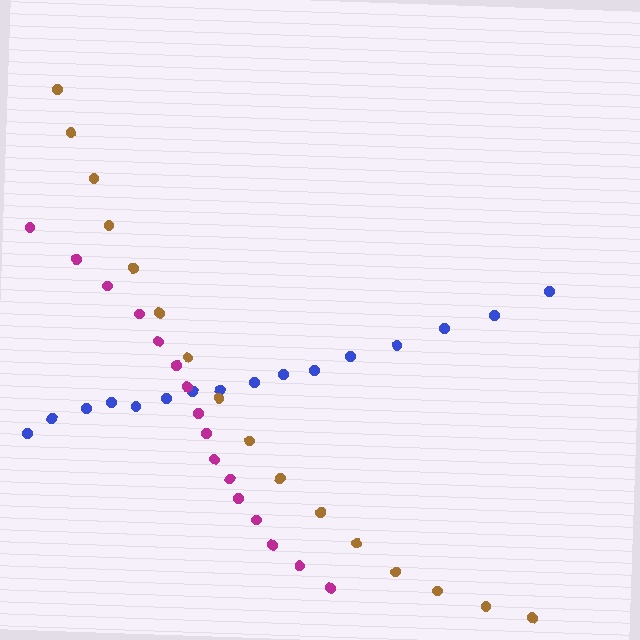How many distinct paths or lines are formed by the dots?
There are 3 distinct paths.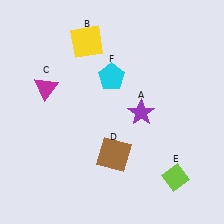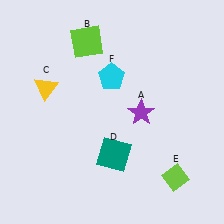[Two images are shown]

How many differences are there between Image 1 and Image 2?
There are 3 differences between the two images.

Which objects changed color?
B changed from yellow to lime. C changed from magenta to yellow. D changed from brown to teal.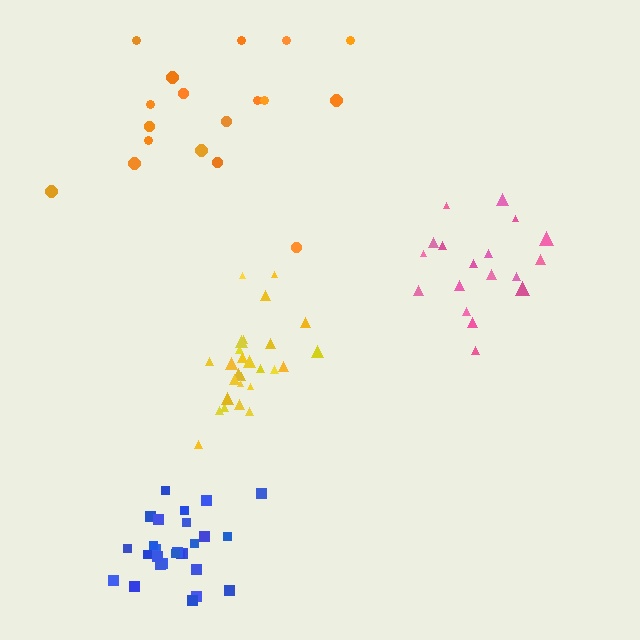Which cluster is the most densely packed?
Blue.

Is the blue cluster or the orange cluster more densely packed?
Blue.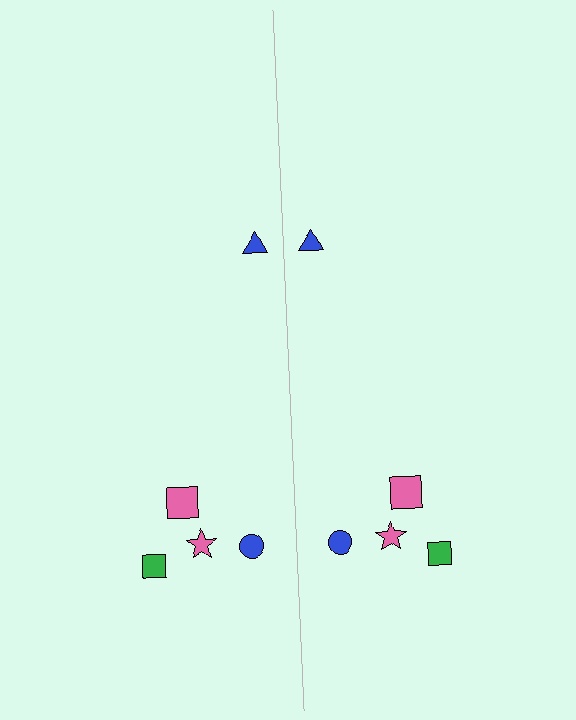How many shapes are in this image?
There are 10 shapes in this image.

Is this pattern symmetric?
Yes, this pattern has bilateral (reflection) symmetry.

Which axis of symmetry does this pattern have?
The pattern has a vertical axis of symmetry running through the center of the image.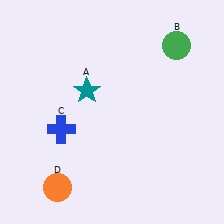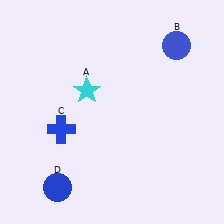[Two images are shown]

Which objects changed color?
A changed from teal to cyan. B changed from green to blue. D changed from orange to blue.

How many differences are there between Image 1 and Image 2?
There are 3 differences between the two images.